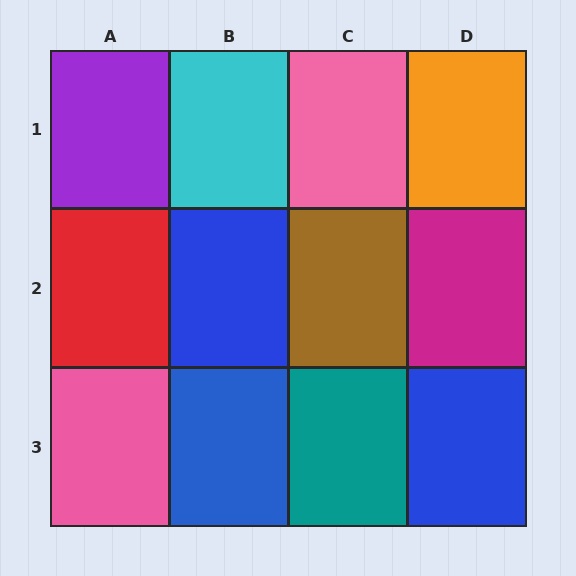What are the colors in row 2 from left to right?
Red, blue, brown, magenta.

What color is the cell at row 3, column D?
Blue.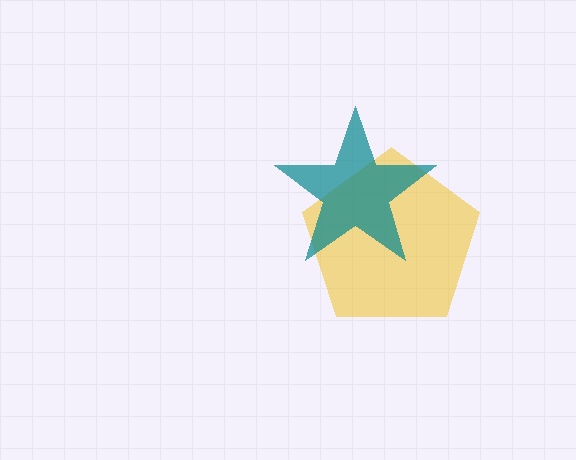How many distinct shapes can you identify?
There are 2 distinct shapes: a yellow pentagon, a teal star.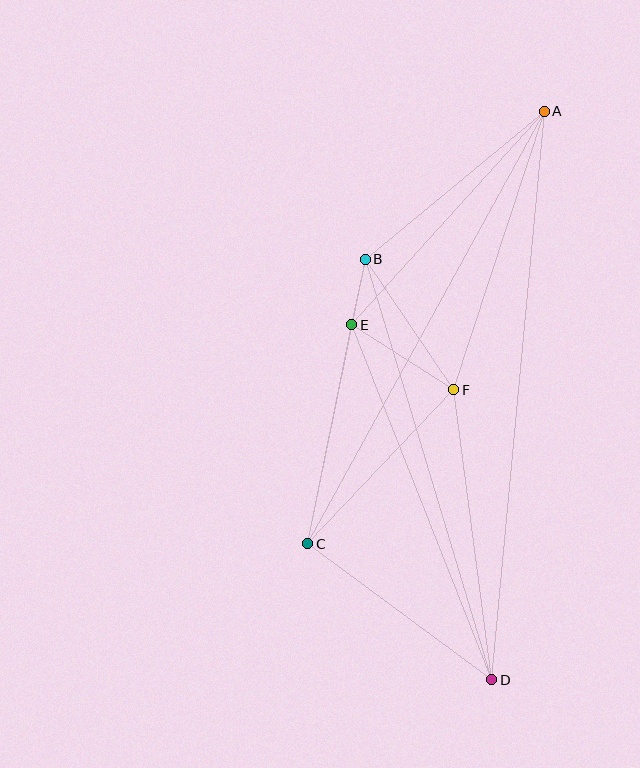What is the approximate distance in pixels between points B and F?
The distance between B and F is approximately 158 pixels.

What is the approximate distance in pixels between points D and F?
The distance between D and F is approximately 292 pixels.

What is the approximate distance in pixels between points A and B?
The distance between A and B is approximately 232 pixels.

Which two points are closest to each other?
Points B and E are closest to each other.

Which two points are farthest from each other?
Points A and D are farthest from each other.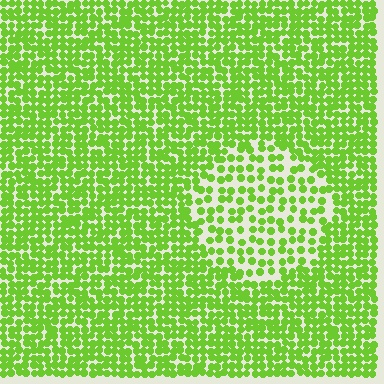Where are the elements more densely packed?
The elements are more densely packed outside the circle boundary.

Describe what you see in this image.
The image contains small lime elements arranged at two different densities. A circle-shaped region is visible where the elements are less densely packed than the surrounding area.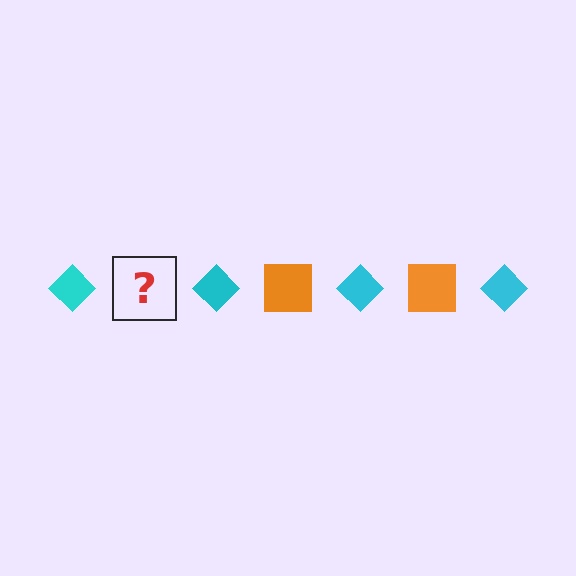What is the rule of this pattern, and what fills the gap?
The rule is that the pattern alternates between cyan diamond and orange square. The gap should be filled with an orange square.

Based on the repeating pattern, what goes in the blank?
The blank should be an orange square.